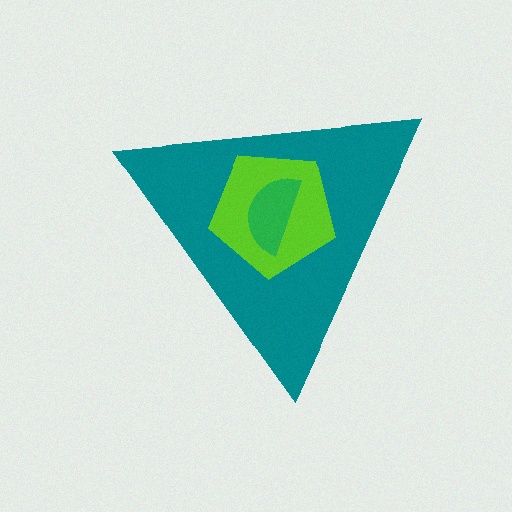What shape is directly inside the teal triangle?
The lime pentagon.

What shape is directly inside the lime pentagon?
The green semicircle.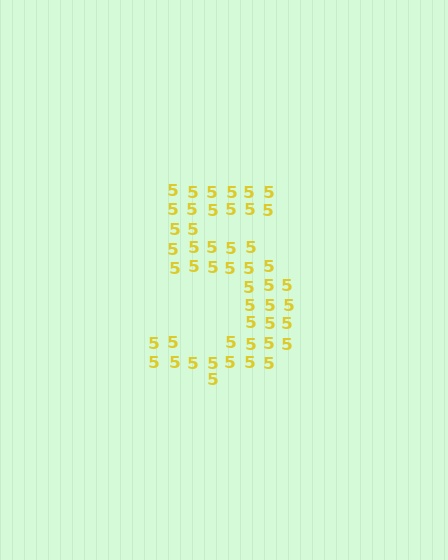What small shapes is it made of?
It is made of small digit 5's.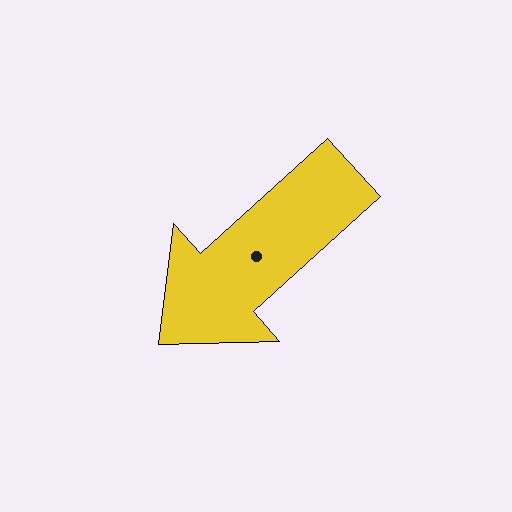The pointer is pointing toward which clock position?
Roughly 8 o'clock.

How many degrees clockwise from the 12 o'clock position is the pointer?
Approximately 228 degrees.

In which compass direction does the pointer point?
Southwest.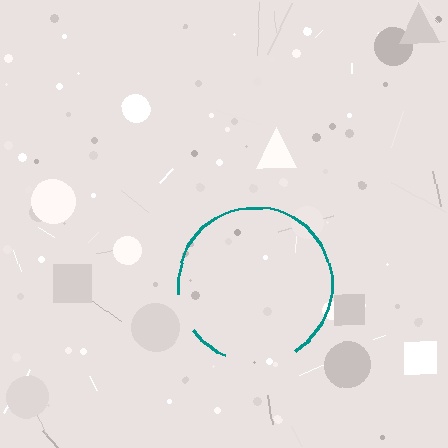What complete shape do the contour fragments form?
The contour fragments form a circle.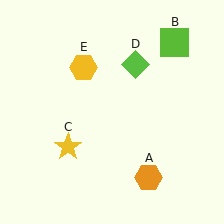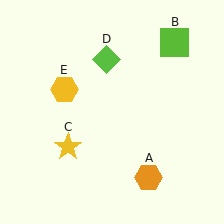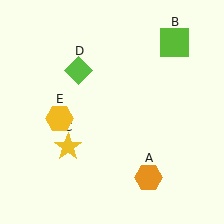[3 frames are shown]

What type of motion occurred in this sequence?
The lime diamond (object D), yellow hexagon (object E) rotated counterclockwise around the center of the scene.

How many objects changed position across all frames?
2 objects changed position: lime diamond (object D), yellow hexagon (object E).